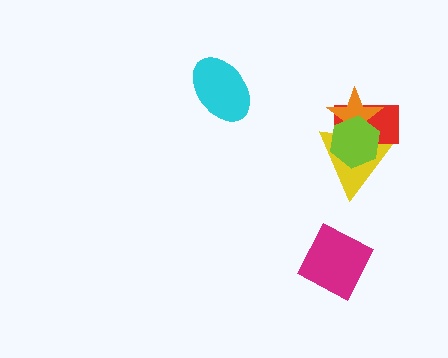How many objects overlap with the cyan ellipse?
0 objects overlap with the cyan ellipse.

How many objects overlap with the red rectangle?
3 objects overlap with the red rectangle.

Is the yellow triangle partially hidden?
Yes, it is partially covered by another shape.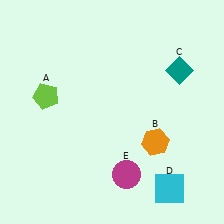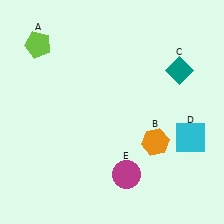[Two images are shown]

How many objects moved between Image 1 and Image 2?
2 objects moved between the two images.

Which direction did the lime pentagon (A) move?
The lime pentagon (A) moved up.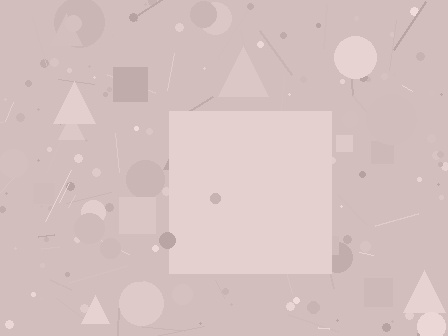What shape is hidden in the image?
A square is hidden in the image.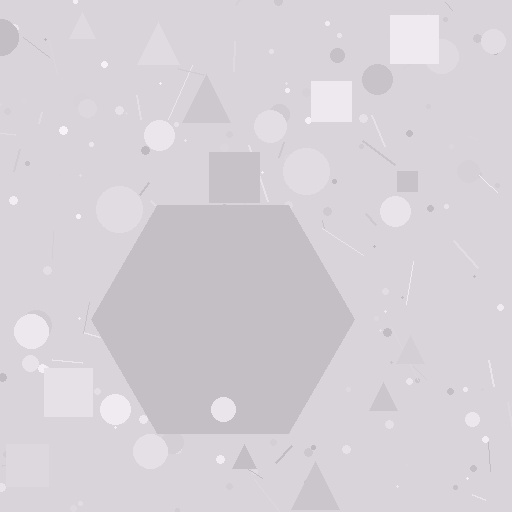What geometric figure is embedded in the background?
A hexagon is embedded in the background.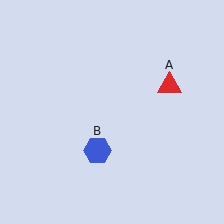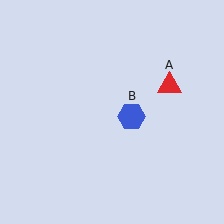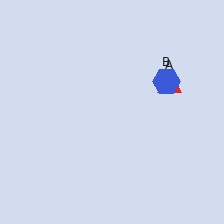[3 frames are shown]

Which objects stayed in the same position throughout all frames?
Red triangle (object A) remained stationary.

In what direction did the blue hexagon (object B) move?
The blue hexagon (object B) moved up and to the right.